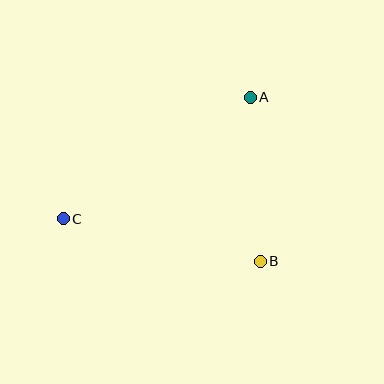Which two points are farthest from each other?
Points A and C are farthest from each other.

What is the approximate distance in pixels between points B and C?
The distance between B and C is approximately 201 pixels.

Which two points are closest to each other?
Points A and B are closest to each other.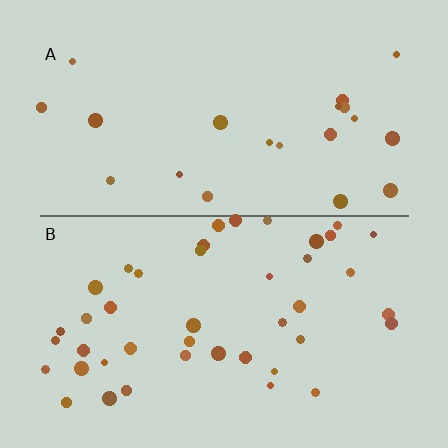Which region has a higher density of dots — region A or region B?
B (the bottom).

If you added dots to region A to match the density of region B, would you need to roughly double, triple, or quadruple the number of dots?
Approximately double.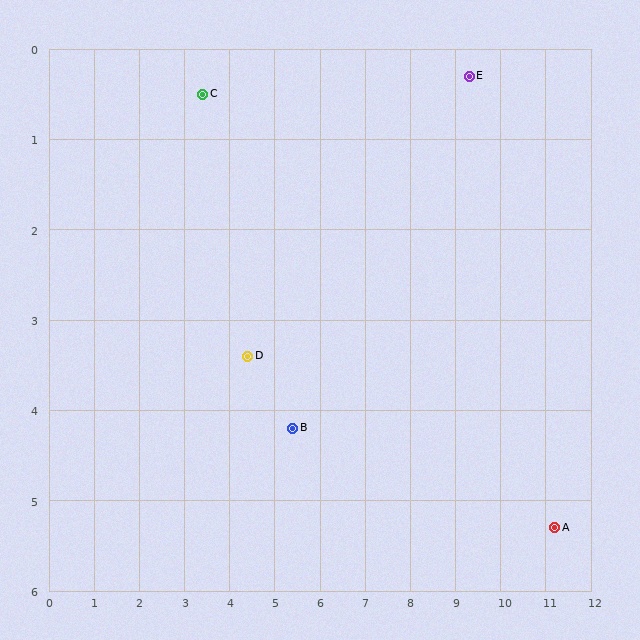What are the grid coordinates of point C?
Point C is at approximately (3.4, 0.5).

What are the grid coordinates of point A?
Point A is at approximately (11.2, 5.3).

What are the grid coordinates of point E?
Point E is at approximately (9.3, 0.3).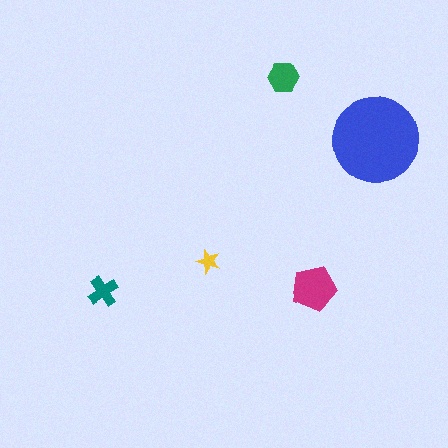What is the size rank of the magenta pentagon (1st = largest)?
2nd.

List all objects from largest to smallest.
The blue circle, the magenta pentagon, the green hexagon, the teal cross, the yellow star.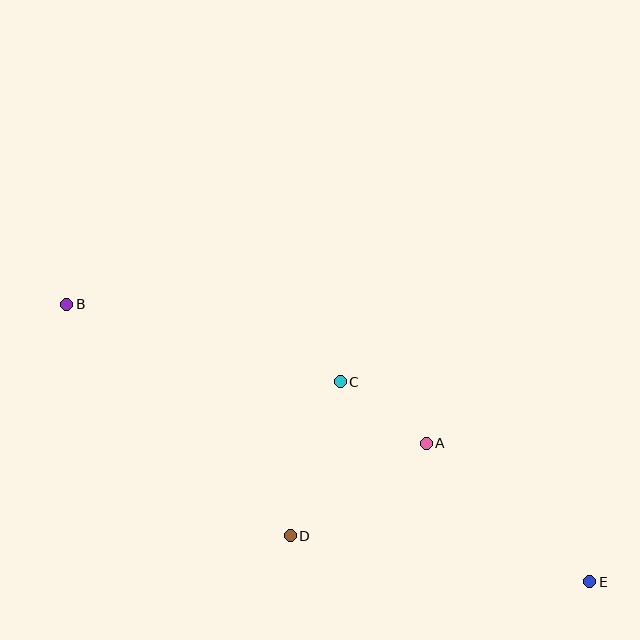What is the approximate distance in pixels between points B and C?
The distance between B and C is approximately 284 pixels.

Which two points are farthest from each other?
Points B and E are farthest from each other.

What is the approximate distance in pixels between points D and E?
The distance between D and E is approximately 303 pixels.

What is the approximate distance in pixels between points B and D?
The distance between B and D is approximately 322 pixels.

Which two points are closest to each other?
Points A and C are closest to each other.